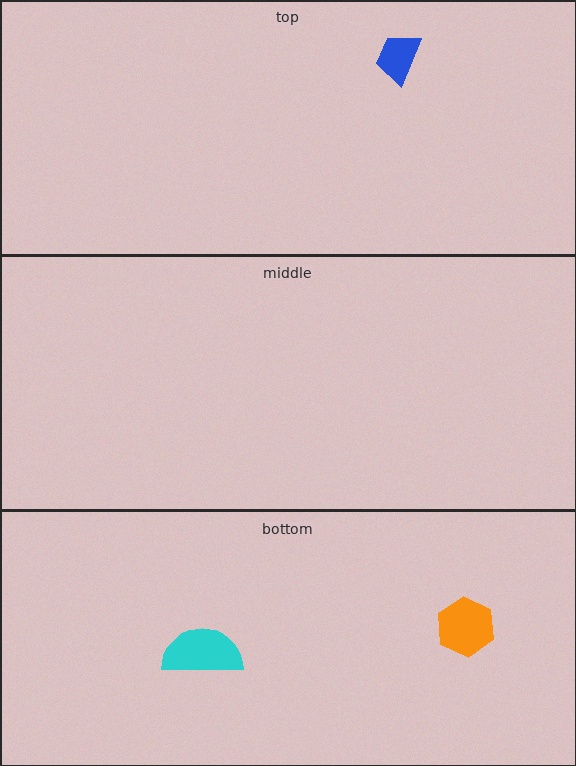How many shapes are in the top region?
1.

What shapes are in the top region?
The blue trapezoid.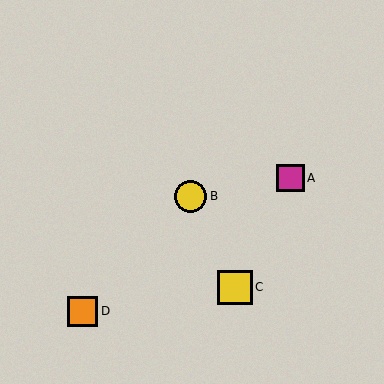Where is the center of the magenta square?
The center of the magenta square is at (290, 178).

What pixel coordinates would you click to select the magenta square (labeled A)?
Click at (290, 178) to select the magenta square A.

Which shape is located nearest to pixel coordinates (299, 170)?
The magenta square (labeled A) at (290, 178) is nearest to that location.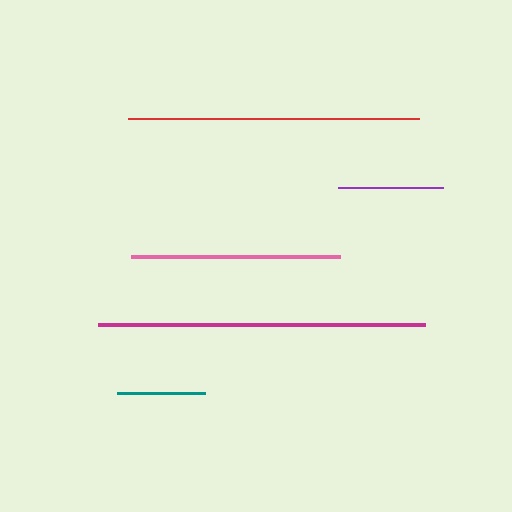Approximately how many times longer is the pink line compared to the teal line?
The pink line is approximately 2.4 times the length of the teal line.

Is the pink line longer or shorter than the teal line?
The pink line is longer than the teal line.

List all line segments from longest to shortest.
From longest to shortest: magenta, red, pink, purple, teal.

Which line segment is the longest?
The magenta line is the longest at approximately 328 pixels.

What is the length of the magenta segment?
The magenta segment is approximately 328 pixels long.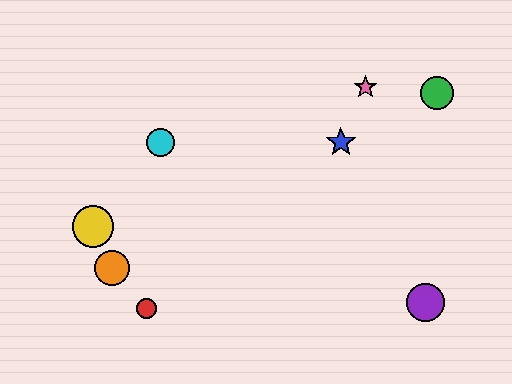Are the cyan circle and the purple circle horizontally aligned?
No, the cyan circle is at y≈142 and the purple circle is at y≈302.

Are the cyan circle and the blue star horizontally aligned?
Yes, both are at y≈142.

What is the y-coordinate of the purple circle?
The purple circle is at y≈302.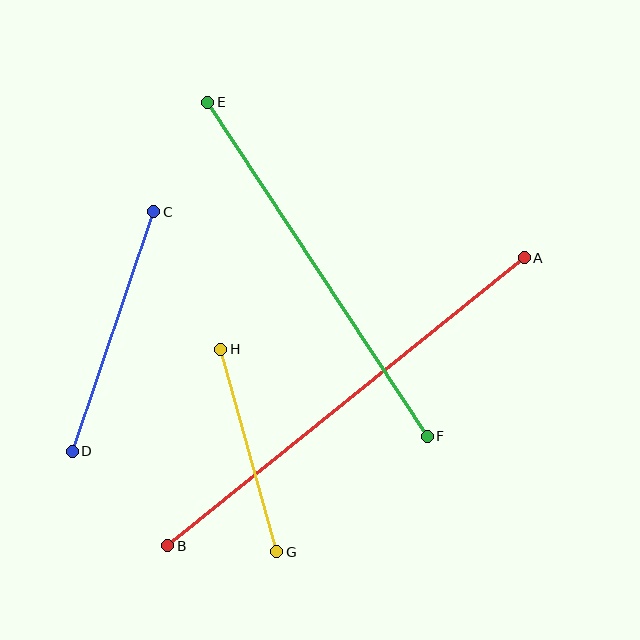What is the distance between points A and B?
The distance is approximately 458 pixels.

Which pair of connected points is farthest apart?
Points A and B are farthest apart.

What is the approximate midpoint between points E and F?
The midpoint is at approximately (318, 269) pixels.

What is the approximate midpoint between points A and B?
The midpoint is at approximately (346, 402) pixels.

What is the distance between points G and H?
The distance is approximately 210 pixels.